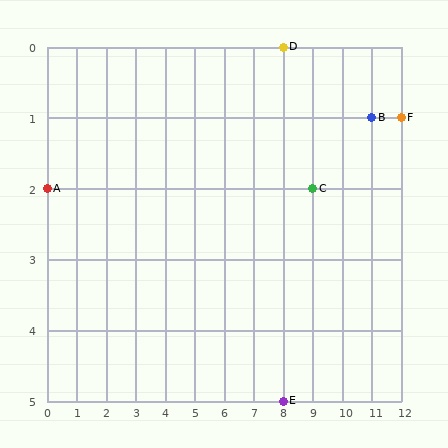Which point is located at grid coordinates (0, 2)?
Point A is at (0, 2).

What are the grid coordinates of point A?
Point A is at grid coordinates (0, 2).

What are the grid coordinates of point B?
Point B is at grid coordinates (11, 1).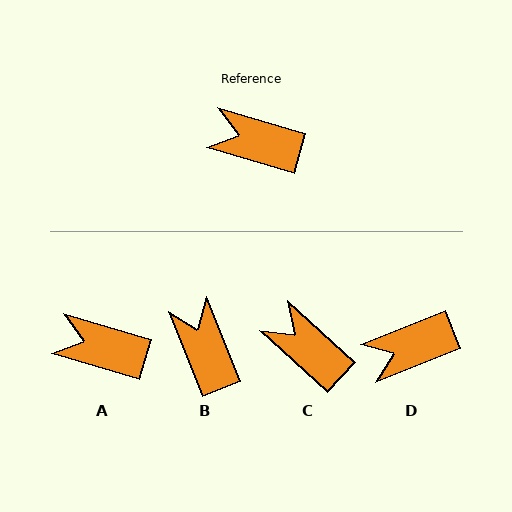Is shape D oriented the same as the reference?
No, it is off by about 38 degrees.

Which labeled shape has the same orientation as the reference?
A.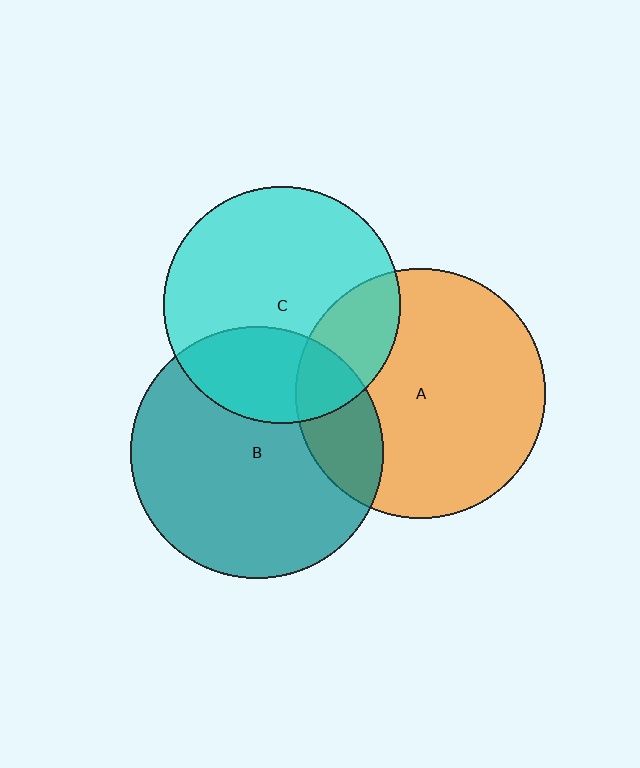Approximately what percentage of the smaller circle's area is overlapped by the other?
Approximately 20%.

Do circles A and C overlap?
Yes.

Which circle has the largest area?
Circle B (teal).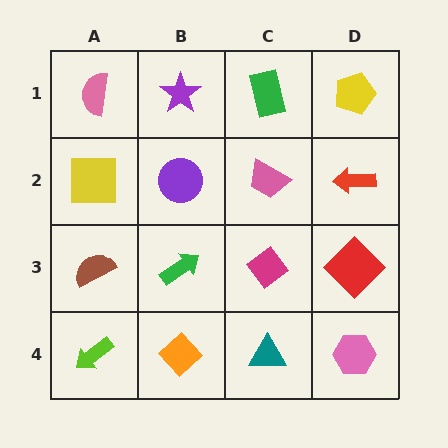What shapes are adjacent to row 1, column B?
A purple circle (row 2, column B), a pink semicircle (row 1, column A), a green rectangle (row 1, column C).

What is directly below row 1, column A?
A yellow square.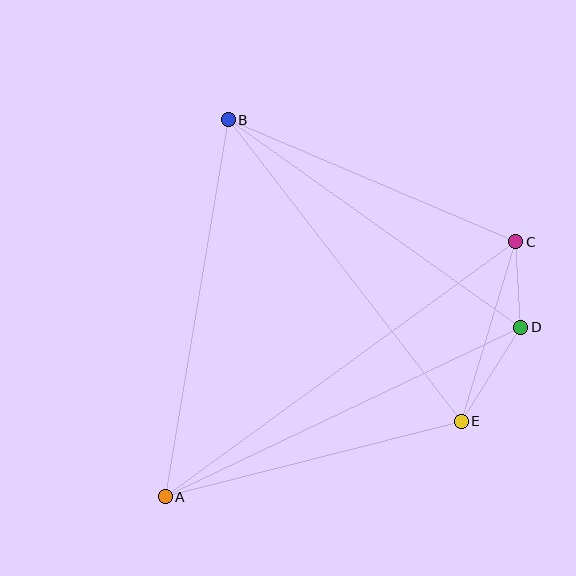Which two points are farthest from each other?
Points A and C are farthest from each other.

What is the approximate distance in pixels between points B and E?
The distance between B and E is approximately 381 pixels.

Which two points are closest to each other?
Points C and D are closest to each other.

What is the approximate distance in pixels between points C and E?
The distance between C and E is approximately 188 pixels.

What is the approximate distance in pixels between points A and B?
The distance between A and B is approximately 382 pixels.